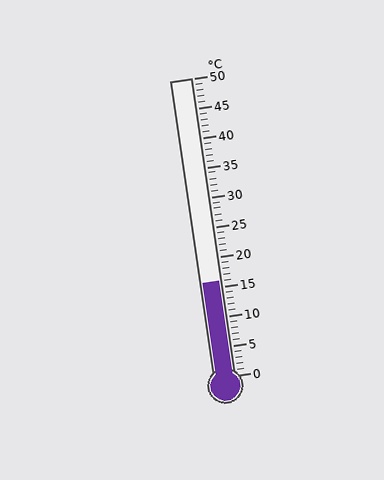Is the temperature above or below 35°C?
The temperature is below 35°C.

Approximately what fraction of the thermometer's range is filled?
The thermometer is filled to approximately 30% of its range.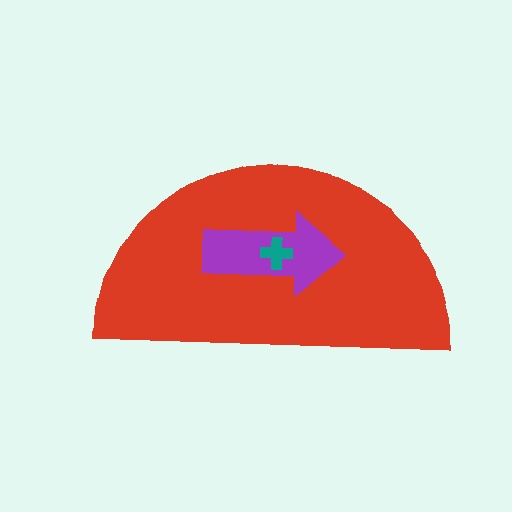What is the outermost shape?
The red semicircle.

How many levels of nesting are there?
3.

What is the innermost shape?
The teal cross.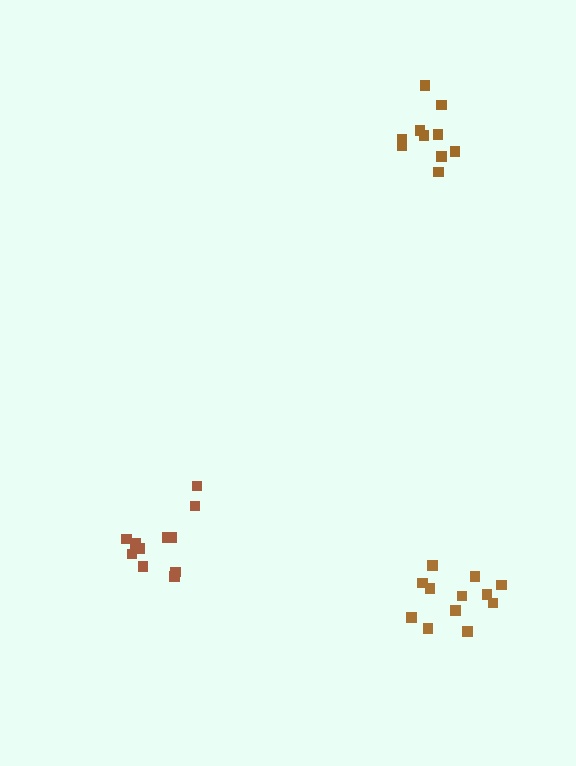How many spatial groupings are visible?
There are 3 spatial groupings.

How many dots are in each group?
Group 1: 10 dots, Group 2: 12 dots, Group 3: 11 dots (33 total).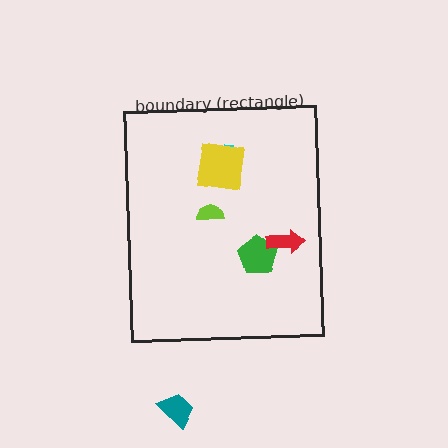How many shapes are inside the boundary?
5 inside, 1 outside.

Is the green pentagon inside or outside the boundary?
Inside.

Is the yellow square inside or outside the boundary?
Inside.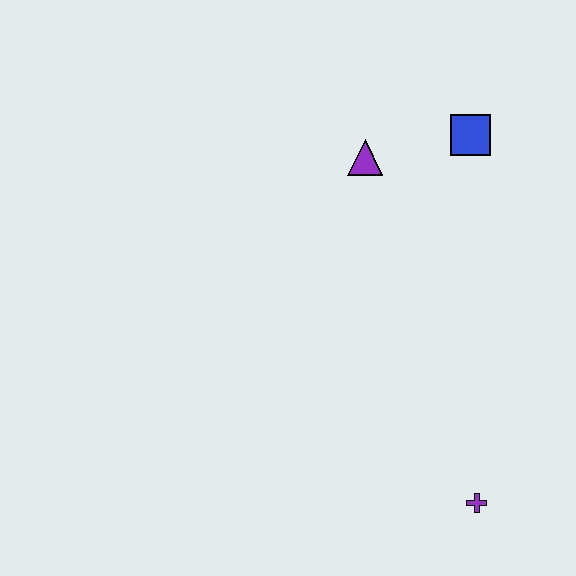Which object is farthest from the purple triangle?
The purple cross is farthest from the purple triangle.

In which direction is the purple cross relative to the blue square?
The purple cross is below the blue square.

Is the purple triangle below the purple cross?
No